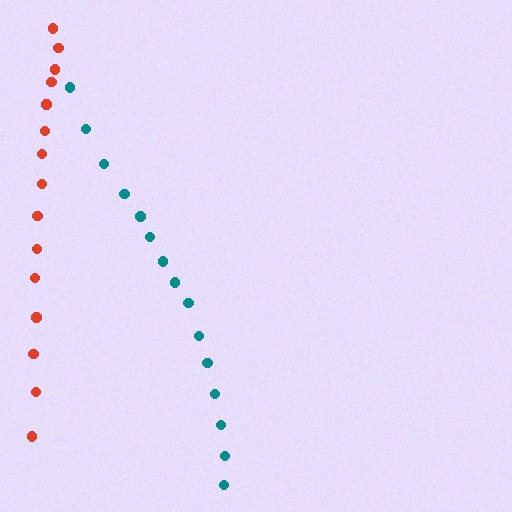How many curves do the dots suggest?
There are 2 distinct paths.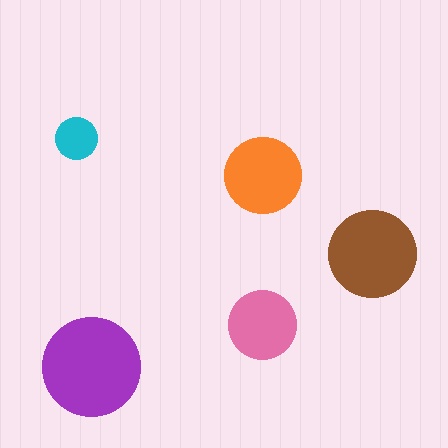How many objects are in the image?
There are 5 objects in the image.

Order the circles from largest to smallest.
the purple one, the brown one, the orange one, the pink one, the cyan one.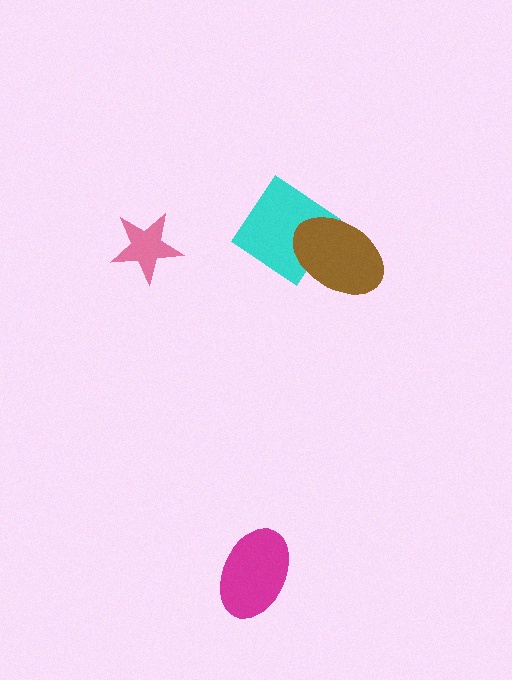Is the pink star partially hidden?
No, no other shape covers it.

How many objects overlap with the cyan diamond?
1 object overlaps with the cyan diamond.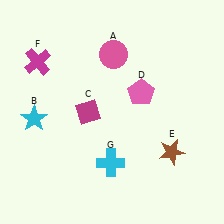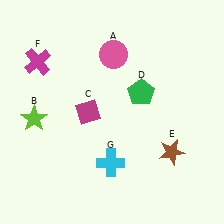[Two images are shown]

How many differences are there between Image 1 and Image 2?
There are 2 differences between the two images.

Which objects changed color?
B changed from cyan to lime. D changed from pink to green.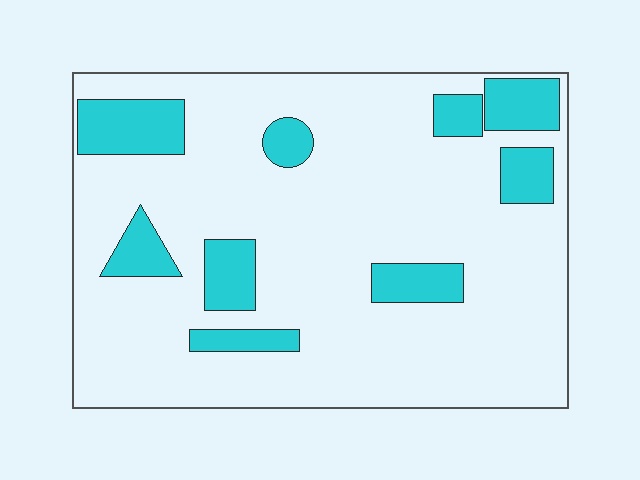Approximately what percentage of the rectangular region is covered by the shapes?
Approximately 20%.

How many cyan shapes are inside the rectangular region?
9.